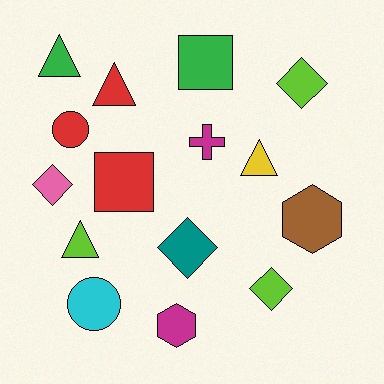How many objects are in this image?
There are 15 objects.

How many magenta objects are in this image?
There are 2 magenta objects.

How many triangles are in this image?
There are 4 triangles.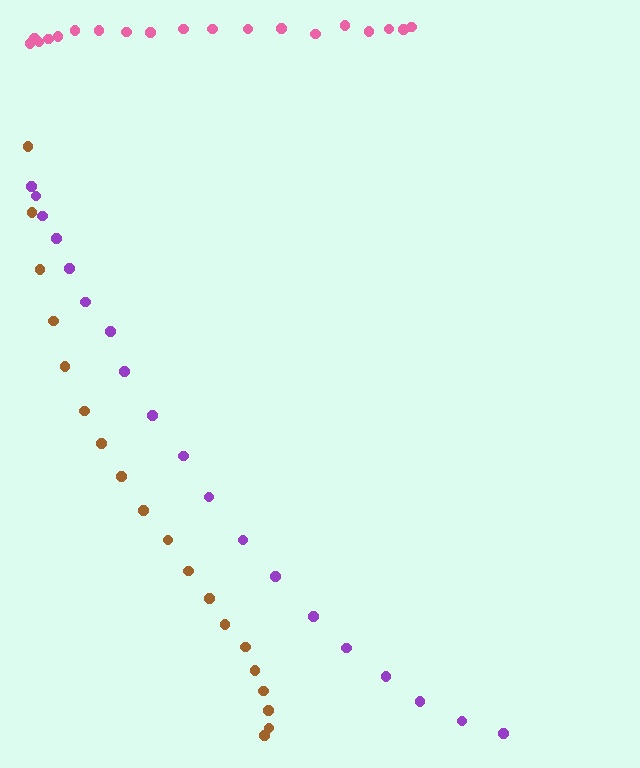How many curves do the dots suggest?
There are 3 distinct paths.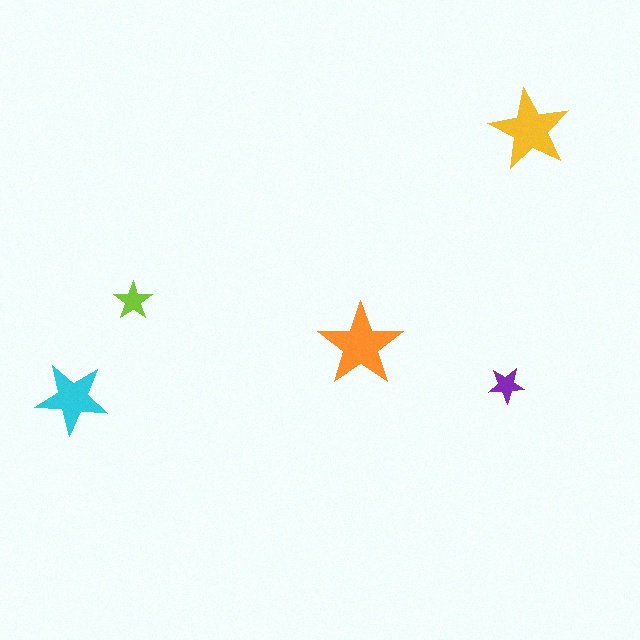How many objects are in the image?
There are 5 objects in the image.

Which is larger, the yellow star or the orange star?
The orange one.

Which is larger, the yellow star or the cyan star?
The yellow one.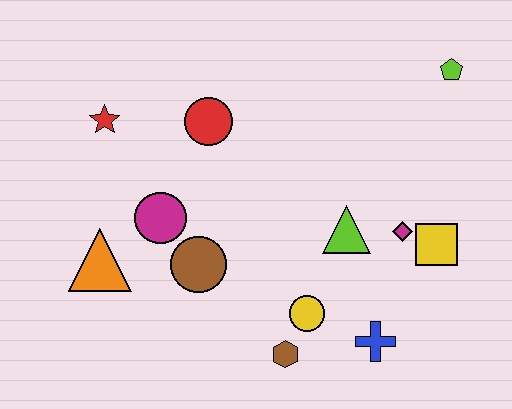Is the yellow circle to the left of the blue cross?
Yes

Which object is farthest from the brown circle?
The lime pentagon is farthest from the brown circle.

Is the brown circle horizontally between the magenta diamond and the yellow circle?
No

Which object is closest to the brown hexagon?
The yellow circle is closest to the brown hexagon.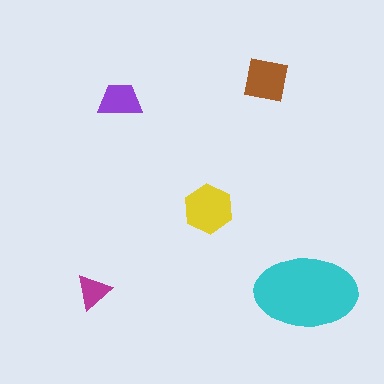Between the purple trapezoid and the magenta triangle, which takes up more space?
The purple trapezoid.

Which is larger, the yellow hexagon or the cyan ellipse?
The cyan ellipse.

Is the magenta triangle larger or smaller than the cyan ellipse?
Smaller.